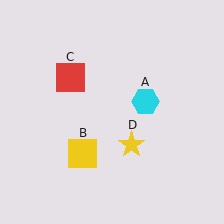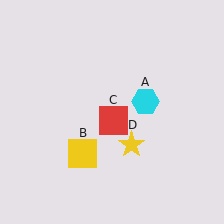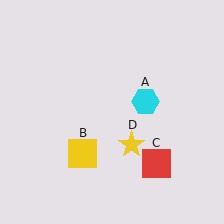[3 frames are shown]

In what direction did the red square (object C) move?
The red square (object C) moved down and to the right.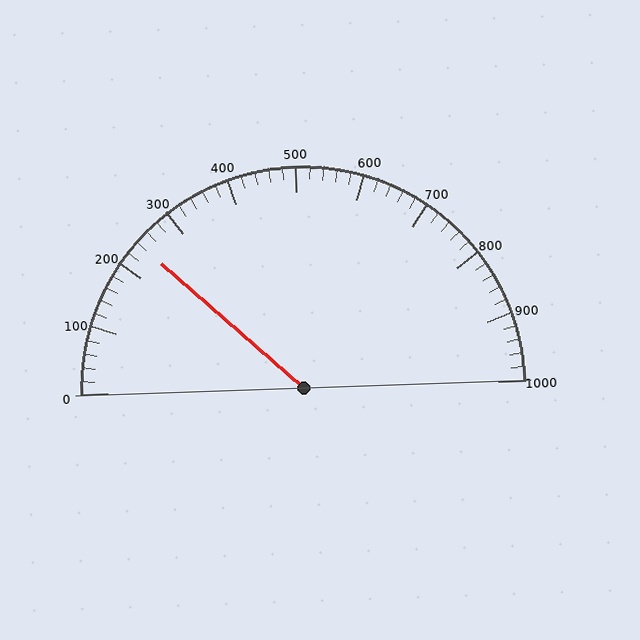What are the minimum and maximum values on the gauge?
The gauge ranges from 0 to 1000.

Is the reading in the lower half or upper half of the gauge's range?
The reading is in the lower half of the range (0 to 1000).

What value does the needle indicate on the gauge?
The needle indicates approximately 240.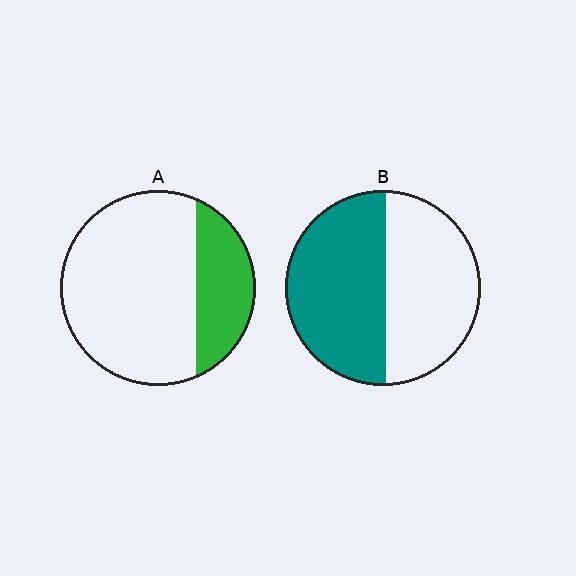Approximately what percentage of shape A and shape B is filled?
A is approximately 25% and B is approximately 50%.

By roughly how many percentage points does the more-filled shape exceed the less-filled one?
By roughly 25 percentage points (B over A).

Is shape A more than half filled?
No.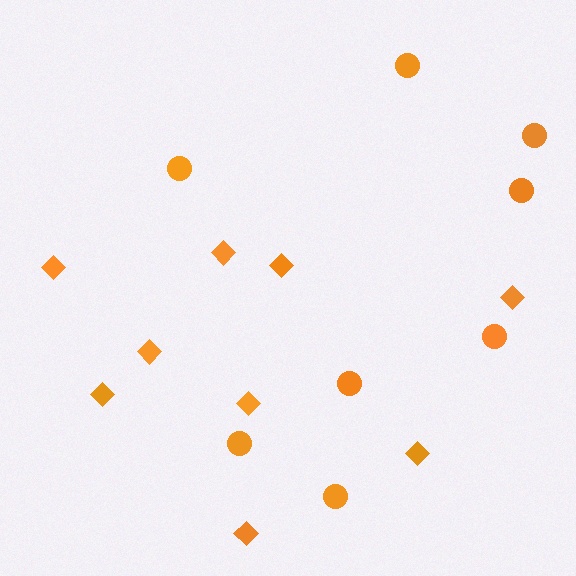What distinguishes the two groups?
There are 2 groups: one group of circles (8) and one group of diamonds (9).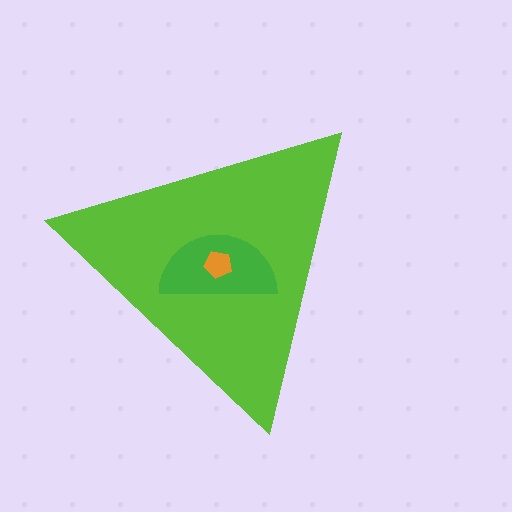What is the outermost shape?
The lime triangle.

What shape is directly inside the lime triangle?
The green semicircle.